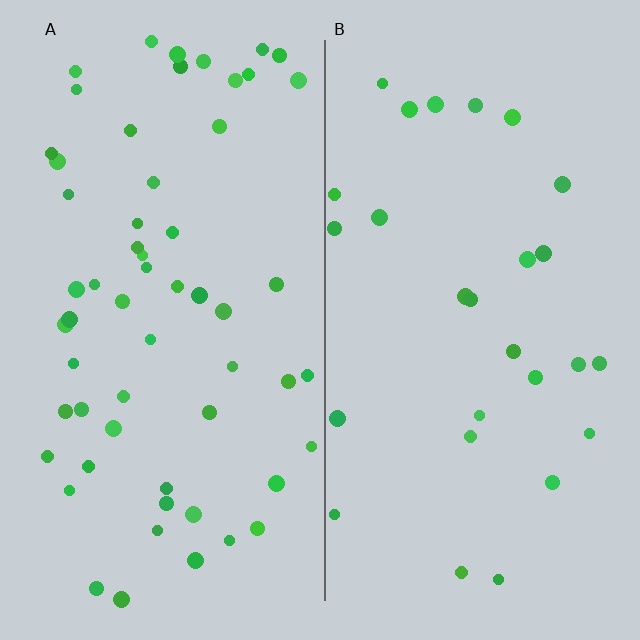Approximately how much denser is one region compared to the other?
Approximately 2.2× — region A over region B.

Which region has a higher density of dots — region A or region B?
A (the left).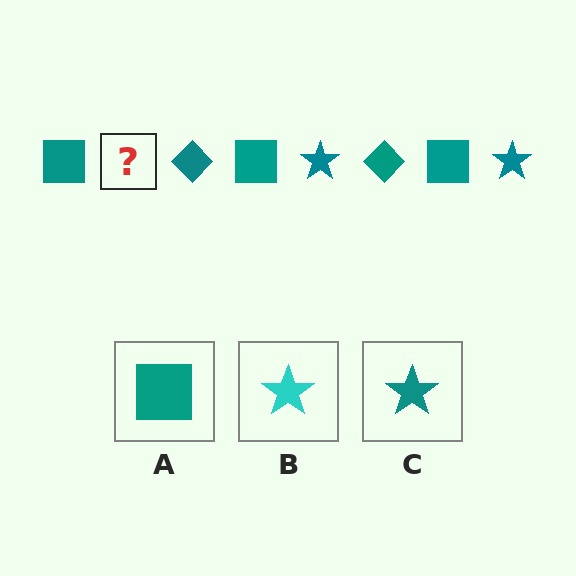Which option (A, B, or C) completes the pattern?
C.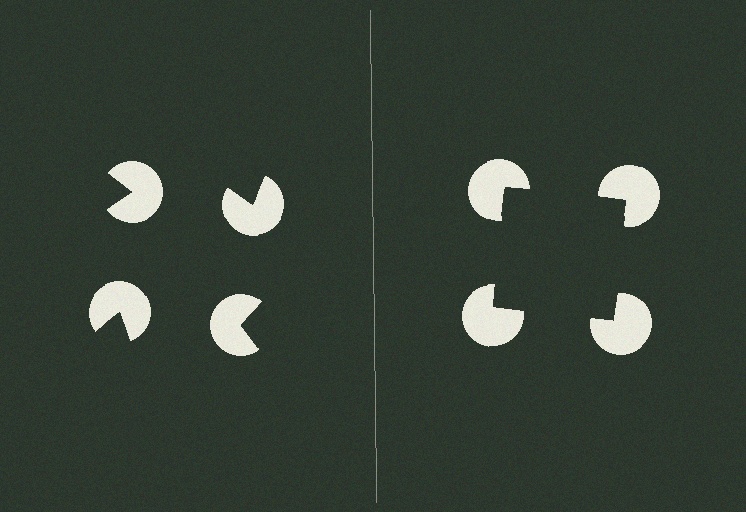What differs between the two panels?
The pac-man discs are positioned identically on both sides; only the wedge orientations differ. On the right they align to a square; on the left they are misaligned.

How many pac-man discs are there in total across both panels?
8 — 4 on each side.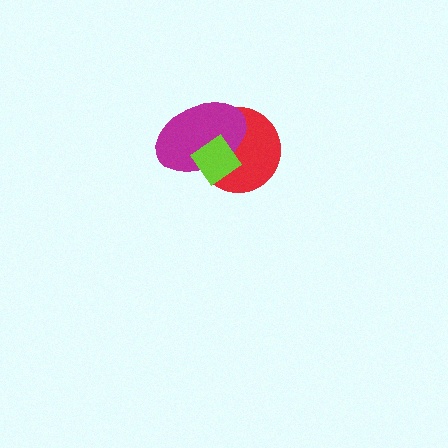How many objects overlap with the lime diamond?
2 objects overlap with the lime diamond.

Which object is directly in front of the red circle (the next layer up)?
The magenta ellipse is directly in front of the red circle.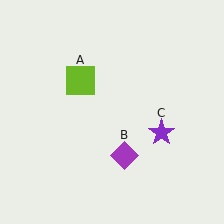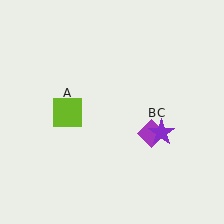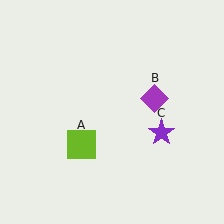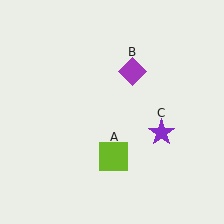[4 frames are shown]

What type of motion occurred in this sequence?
The lime square (object A), purple diamond (object B) rotated counterclockwise around the center of the scene.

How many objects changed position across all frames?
2 objects changed position: lime square (object A), purple diamond (object B).